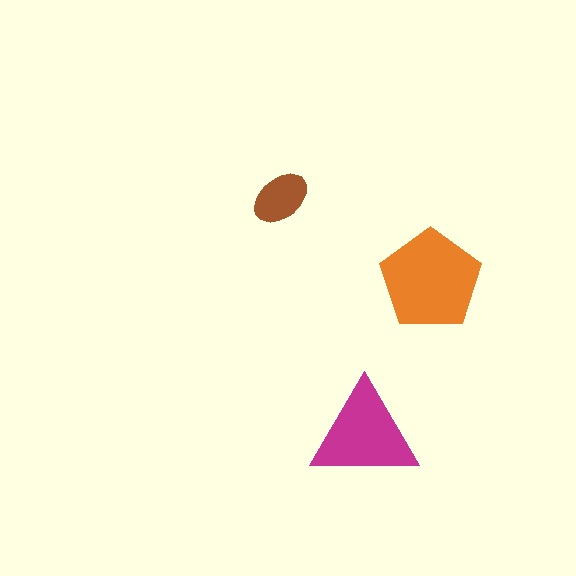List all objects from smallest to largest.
The brown ellipse, the magenta triangle, the orange pentagon.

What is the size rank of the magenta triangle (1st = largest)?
2nd.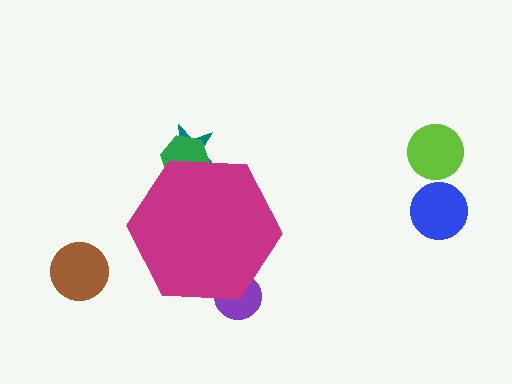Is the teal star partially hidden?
Yes, the teal star is partially hidden behind the magenta hexagon.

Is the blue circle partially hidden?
No, the blue circle is fully visible.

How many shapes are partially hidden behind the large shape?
3 shapes are partially hidden.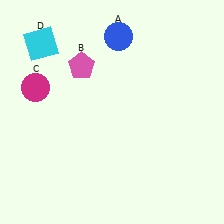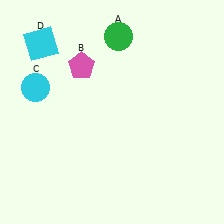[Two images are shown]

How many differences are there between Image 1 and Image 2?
There are 2 differences between the two images.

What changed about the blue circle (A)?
In Image 1, A is blue. In Image 2, it changed to green.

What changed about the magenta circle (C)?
In Image 1, C is magenta. In Image 2, it changed to cyan.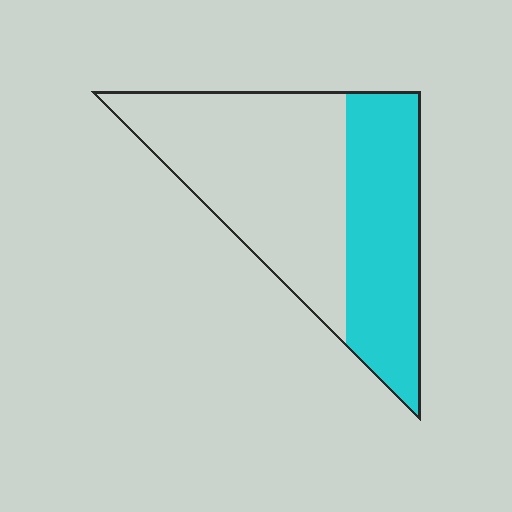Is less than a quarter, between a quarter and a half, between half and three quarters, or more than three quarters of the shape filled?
Between a quarter and a half.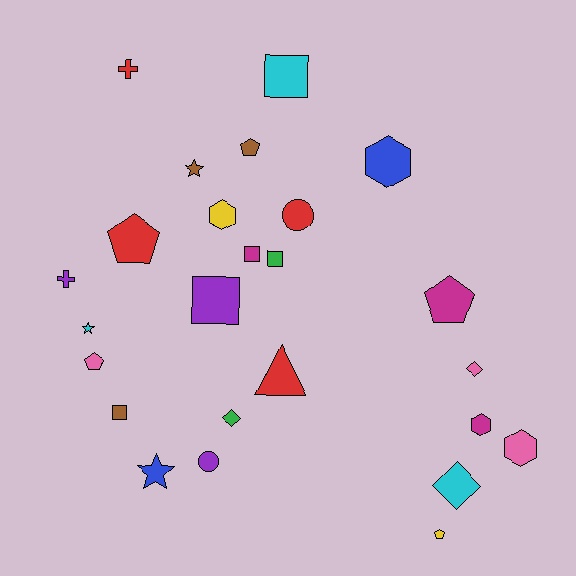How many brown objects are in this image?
There are 3 brown objects.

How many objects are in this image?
There are 25 objects.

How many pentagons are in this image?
There are 5 pentagons.